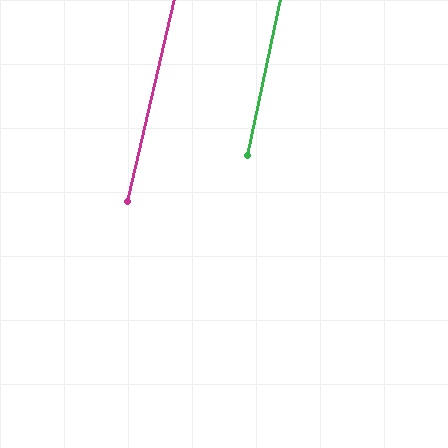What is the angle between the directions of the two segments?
Approximately 1 degree.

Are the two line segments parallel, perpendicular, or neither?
Parallel — their directions differ by only 0.9°.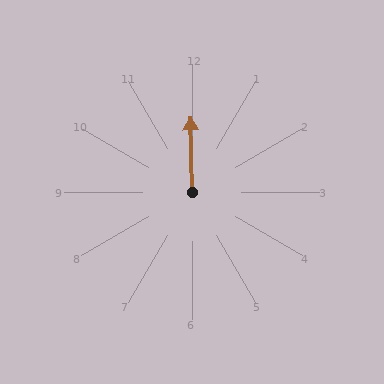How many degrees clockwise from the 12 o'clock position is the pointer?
Approximately 359 degrees.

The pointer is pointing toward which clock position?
Roughly 12 o'clock.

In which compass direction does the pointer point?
North.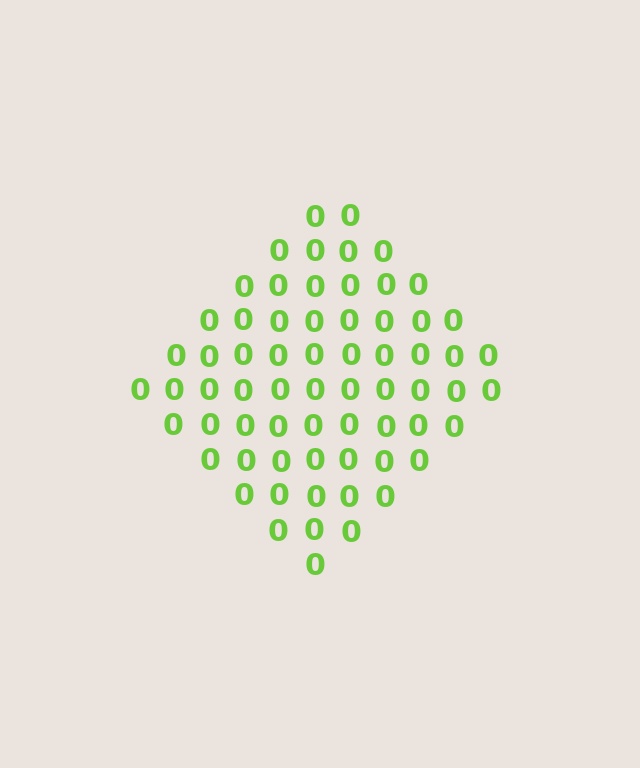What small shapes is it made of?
It is made of small digit 0's.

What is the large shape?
The large shape is a diamond.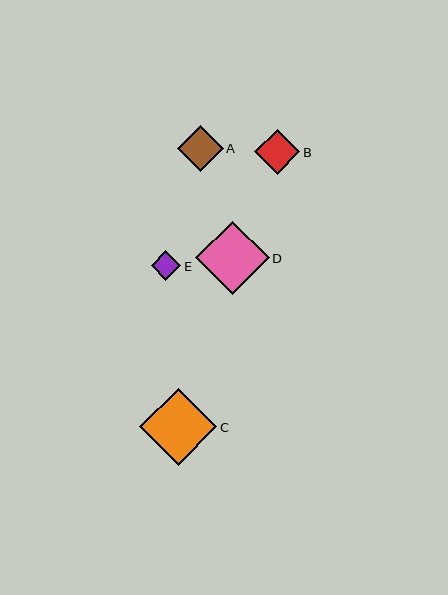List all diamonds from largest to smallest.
From largest to smallest: C, D, A, B, E.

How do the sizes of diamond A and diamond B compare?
Diamond A and diamond B are approximately the same size.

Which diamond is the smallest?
Diamond E is the smallest with a size of approximately 30 pixels.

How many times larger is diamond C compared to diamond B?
Diamond C is approximately 1.7 times the size of diamond B.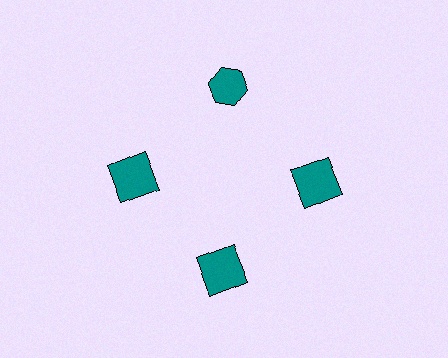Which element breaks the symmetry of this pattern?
The teal hexagon at roughly the 12 o'clock position breaks the symmetry. All other shapes are teal squares.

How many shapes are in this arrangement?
There are 4 shapes arranged in a ring pattern.